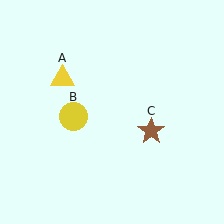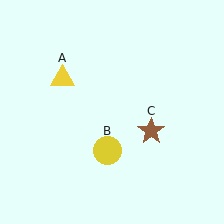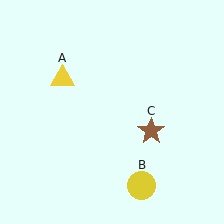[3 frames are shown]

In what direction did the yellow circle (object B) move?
The yellow circle (object B) moved down and to the right.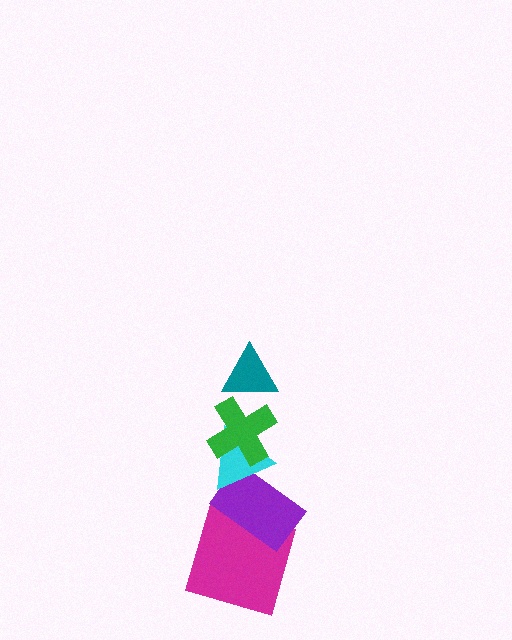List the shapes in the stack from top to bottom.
From top to bottom: the teal triangle, the green cross, the cyan triangle, the purple rectangle, the magenta square.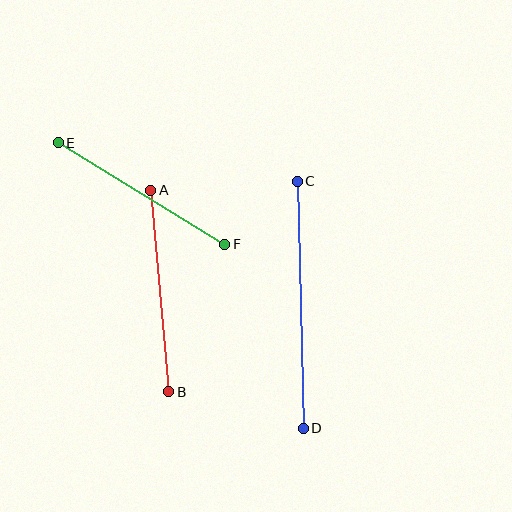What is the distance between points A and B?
The distance is approximately 202 pixels.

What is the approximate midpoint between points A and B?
The midpoint is at approximately (160, 291) pixels.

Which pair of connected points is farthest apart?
Points C and D are farthest apart.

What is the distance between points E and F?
The distance is approximately 195 pixels.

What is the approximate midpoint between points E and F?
The midpoint is at approximately (141, 194) pixels.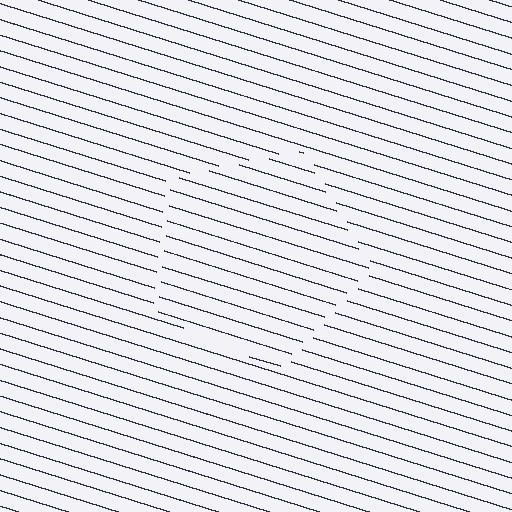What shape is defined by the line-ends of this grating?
An illusory pentagon. The interior of the shape contains the same grating, shifted by half a period — the contour is defined by the phase discontinuity where line-ends from the inner and outer gratings abut.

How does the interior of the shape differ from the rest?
The interior of the shape contains the same grating, shifted by half a period — the contour is defined by the phase discontinuity where line-ends from the inner and outer gratings abut.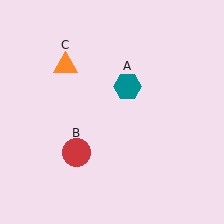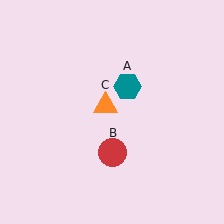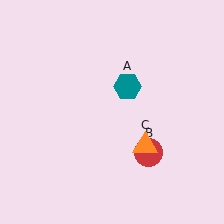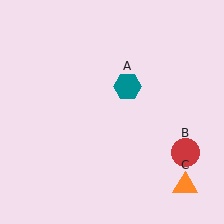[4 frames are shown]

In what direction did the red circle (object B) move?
The red circle (object B) moved right.